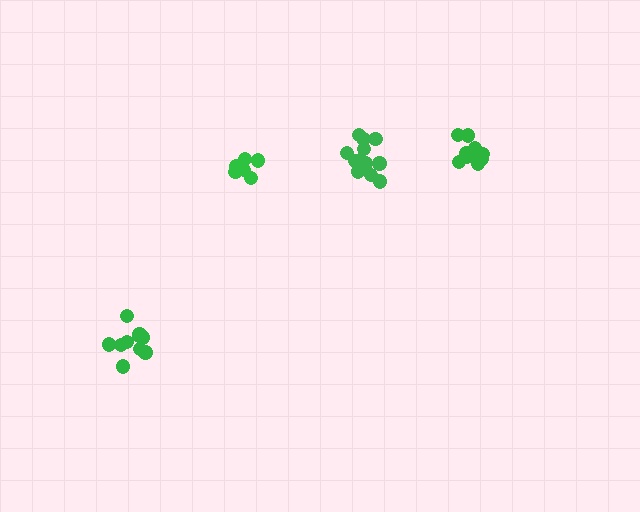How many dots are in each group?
Group 1: 12 dots, Group 2: 11 dots, Group 3: 12 dots, Group 4: 6 dots (41 total).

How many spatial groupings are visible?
There are 4 spatial groupings.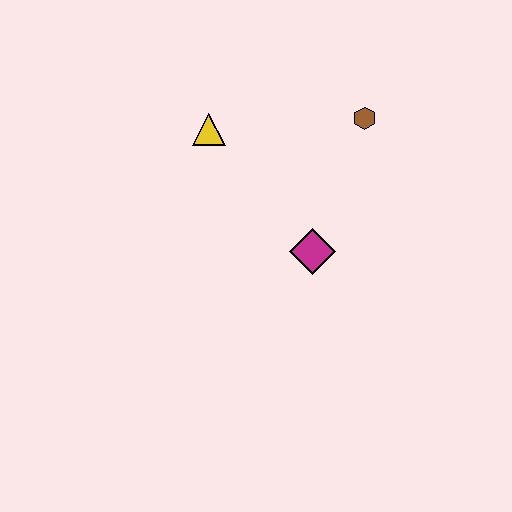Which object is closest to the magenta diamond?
The brown hexagon is closest to the magenta diamond.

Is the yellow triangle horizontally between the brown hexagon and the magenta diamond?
No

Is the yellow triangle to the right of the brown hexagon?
No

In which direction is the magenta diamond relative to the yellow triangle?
The magenta diamond is below the yellow triangle.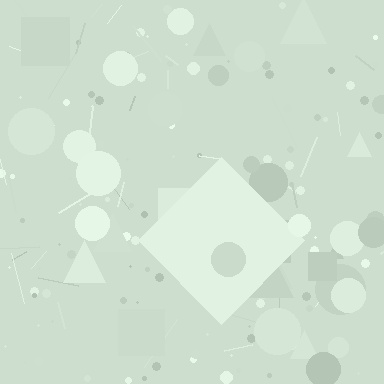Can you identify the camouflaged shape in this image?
The camouflaged shape is a diamond.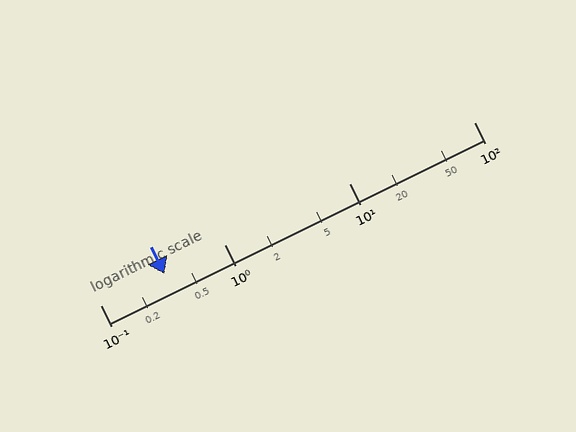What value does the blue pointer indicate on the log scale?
The pointer indicates approximately 0.33.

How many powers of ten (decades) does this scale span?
The scale spans 3 decades, from 0.1 to 100.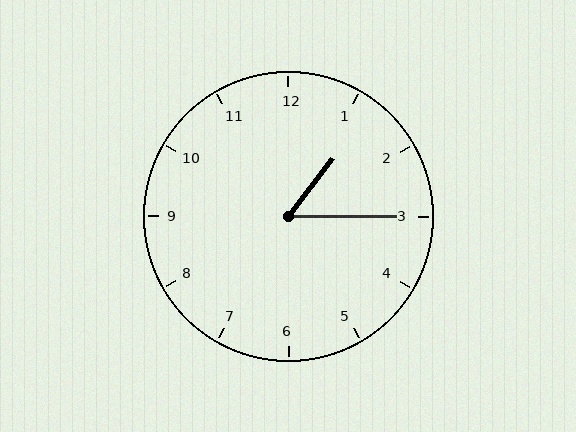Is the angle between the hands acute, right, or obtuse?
It is acute.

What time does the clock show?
1:15.